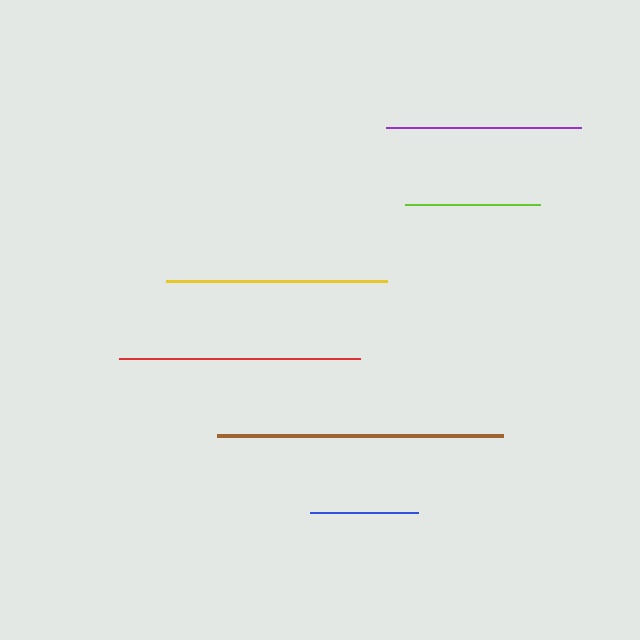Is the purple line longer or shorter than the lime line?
The purple line is longer than the lime line.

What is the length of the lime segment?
The lime segment is approximately 135 pixels long.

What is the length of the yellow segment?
The yellow segment is approximately 220 pixels long.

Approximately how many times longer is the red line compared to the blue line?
The red line is approximately 2.2 times the length of the blue line.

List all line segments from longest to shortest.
From longest to shortest: brown, red, yellow, purple, lime, blue.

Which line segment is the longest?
The brown line is the longest at approximately 285 pixels.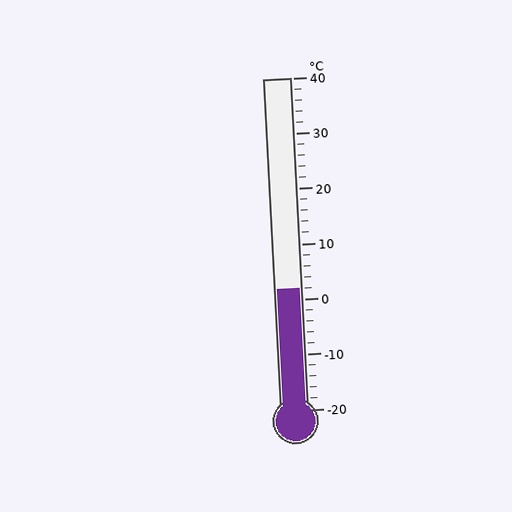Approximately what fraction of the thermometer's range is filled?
The thermometer is filled to approximately 35% of its range.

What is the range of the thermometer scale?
The thermometer scale ranges from -20°C to 40°C.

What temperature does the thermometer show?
The thermometer shows approximately 2°C.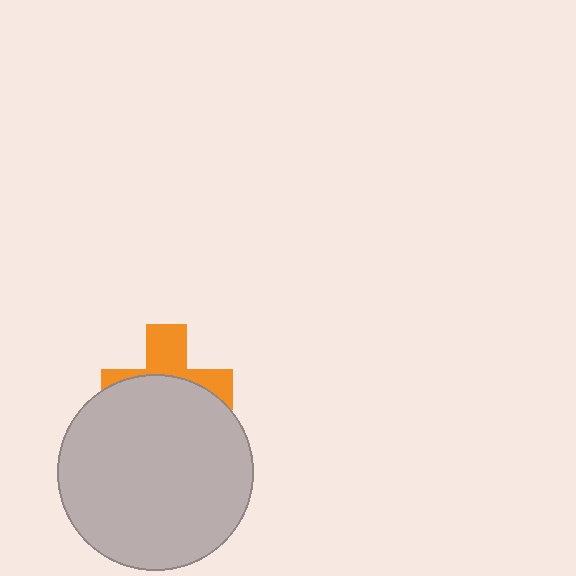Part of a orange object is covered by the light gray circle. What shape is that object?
It is a cross.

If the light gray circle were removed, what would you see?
You would see the complete orange cross.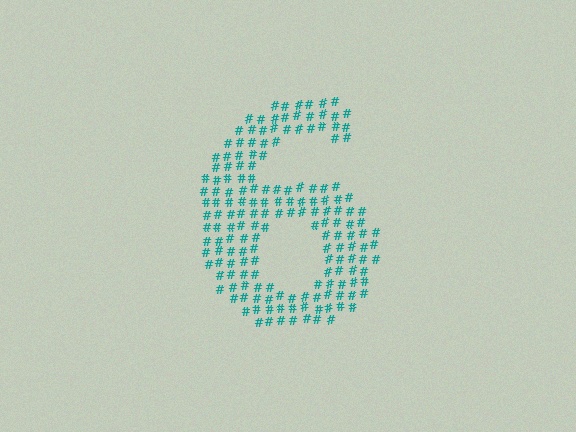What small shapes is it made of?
It is made of small hash symbols.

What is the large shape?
The large shape is the digit 6.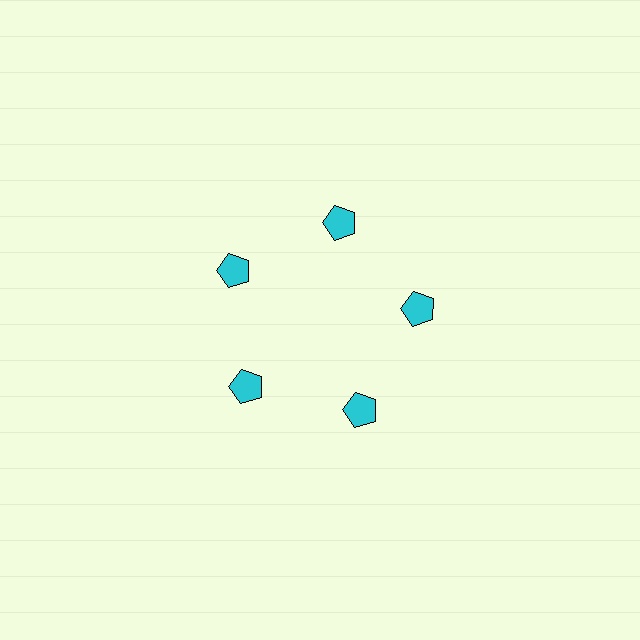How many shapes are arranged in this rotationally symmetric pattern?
There are 5 shapes, arranged in 5 groups of 1.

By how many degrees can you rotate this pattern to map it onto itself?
The pattern maps onto itself every 72 degrees of rotation.